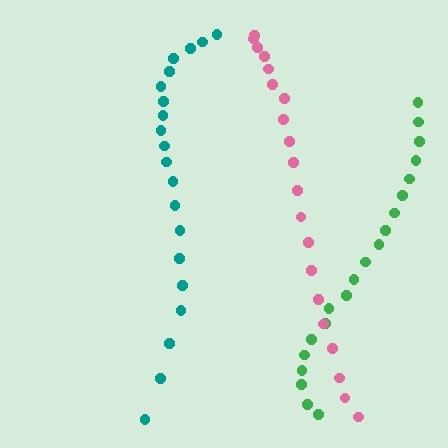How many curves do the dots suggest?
There are 3 distinct paths.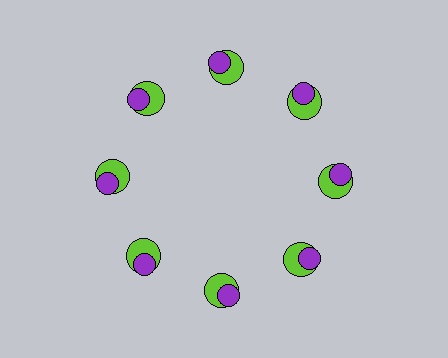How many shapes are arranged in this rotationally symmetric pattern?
There are 16 shapes, arranged in 8 groups of 2.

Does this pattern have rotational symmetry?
Yes, this pattern has 8-fold rotational symmetry. It looks the same after rotating 45 degrees around the center.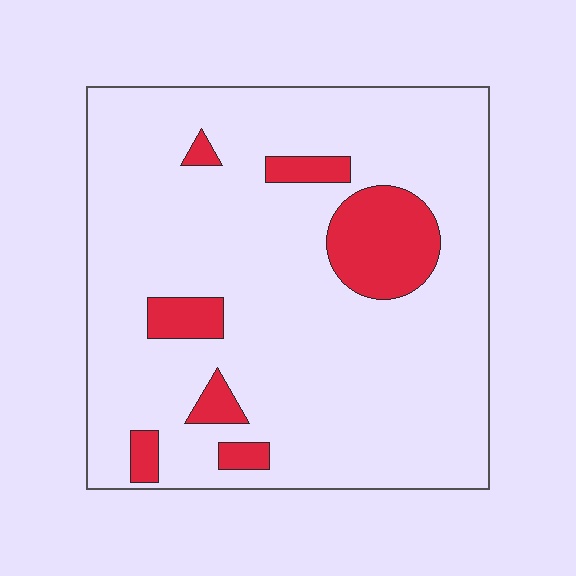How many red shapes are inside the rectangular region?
7.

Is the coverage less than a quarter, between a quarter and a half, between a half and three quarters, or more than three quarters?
Less than a quarter.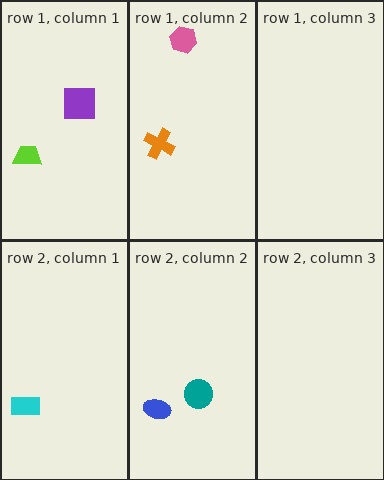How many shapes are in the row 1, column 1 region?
2.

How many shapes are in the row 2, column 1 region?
1.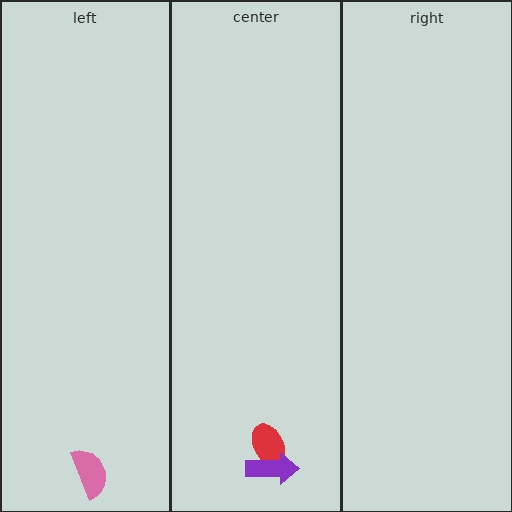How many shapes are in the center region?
2.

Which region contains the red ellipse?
The center region.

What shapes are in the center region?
The red ellipse, the purple arrow.